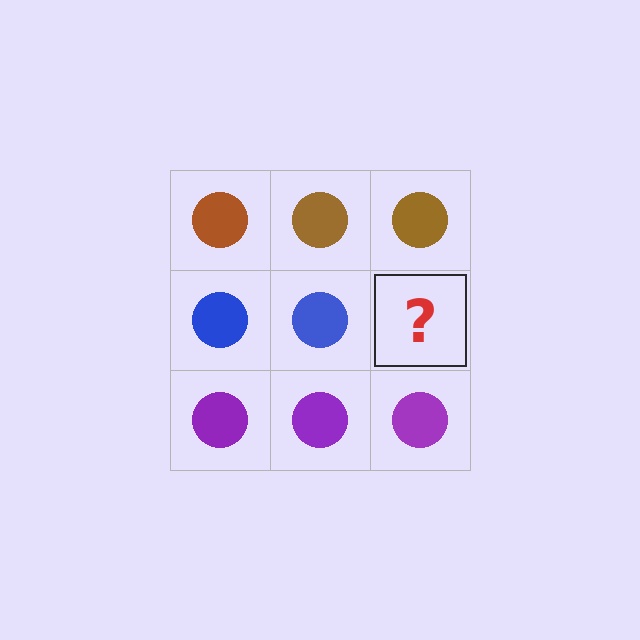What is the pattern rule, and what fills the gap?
The rule is that each row has a consistent color. The gap should be filled with a blue circle.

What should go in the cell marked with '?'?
The missing cell should contain a blue circle.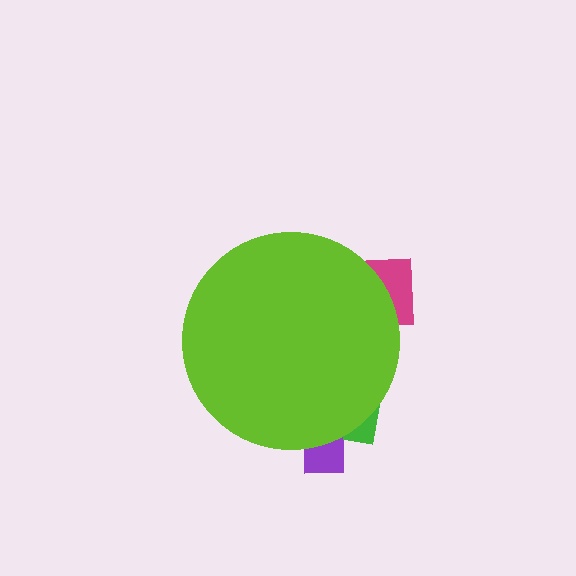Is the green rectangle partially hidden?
Yes, the green rectangle is partially hidden behind the lime circle.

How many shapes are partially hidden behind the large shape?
3 shapes are partially hidden.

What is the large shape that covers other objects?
A lime circle.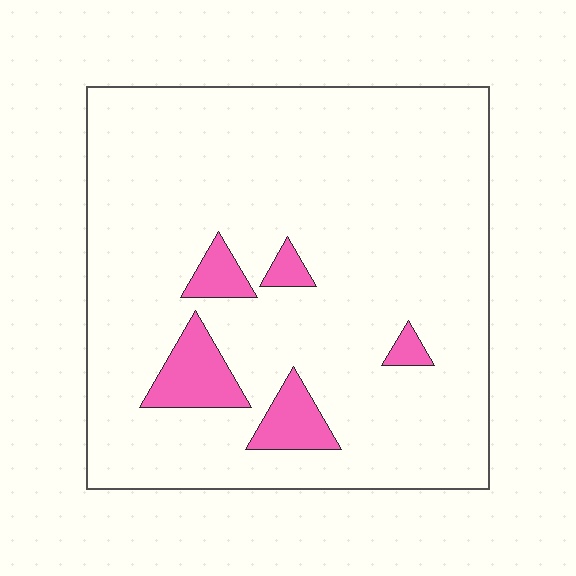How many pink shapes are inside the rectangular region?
5.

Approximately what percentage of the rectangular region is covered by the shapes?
Approximately 10%.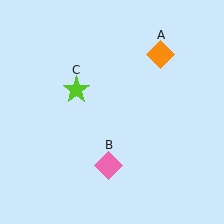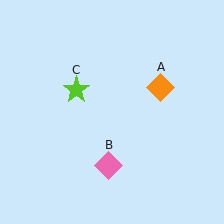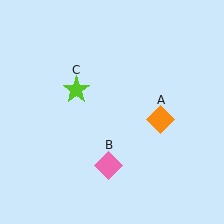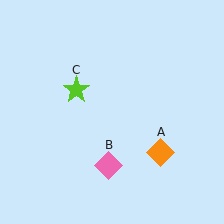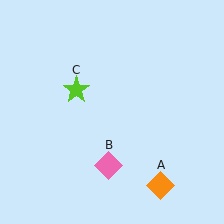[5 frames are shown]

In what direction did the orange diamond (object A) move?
The orange diamond (object A) moved down.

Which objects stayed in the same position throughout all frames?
Pink diamond (object B) and lime star (object C) remained stationary.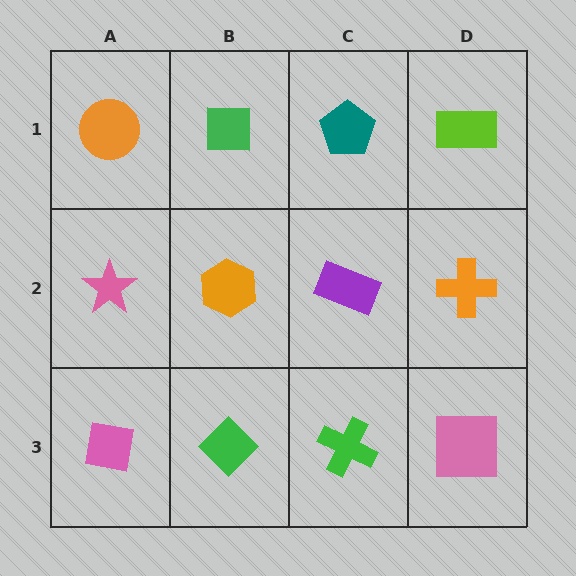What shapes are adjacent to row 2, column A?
An orange circle (row 1, column A), a pink square (row 3, column A), an orange hexagon (row 2, column B).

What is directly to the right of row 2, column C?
An orange cross.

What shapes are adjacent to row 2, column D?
A lime rectangle (row 1, column D), a pink square (row 3, column D), a purple rectangle (row 2, column C).